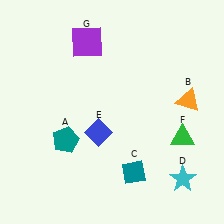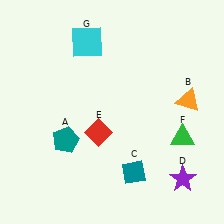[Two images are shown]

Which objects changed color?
D changed from cyan to purple. E changed from blue to red. G changed from purple to cyan.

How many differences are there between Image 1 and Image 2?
There are 3 differences between the two images.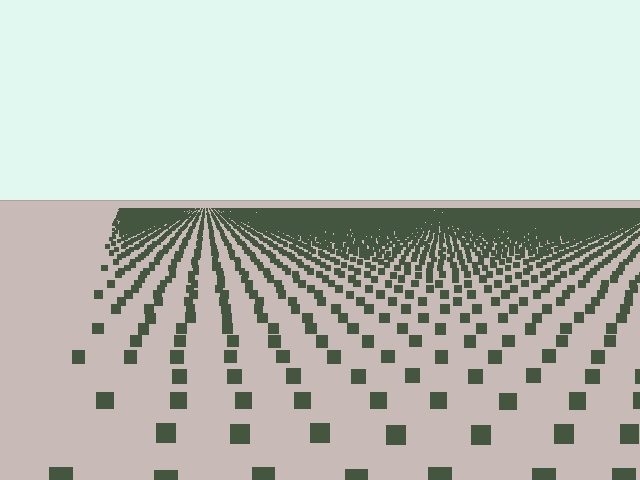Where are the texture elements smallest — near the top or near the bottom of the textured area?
Near the top.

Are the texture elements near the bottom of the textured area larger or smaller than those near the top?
Larger. Near the bottom, elements are closer to the viewer and appear at a bigger on-screen size.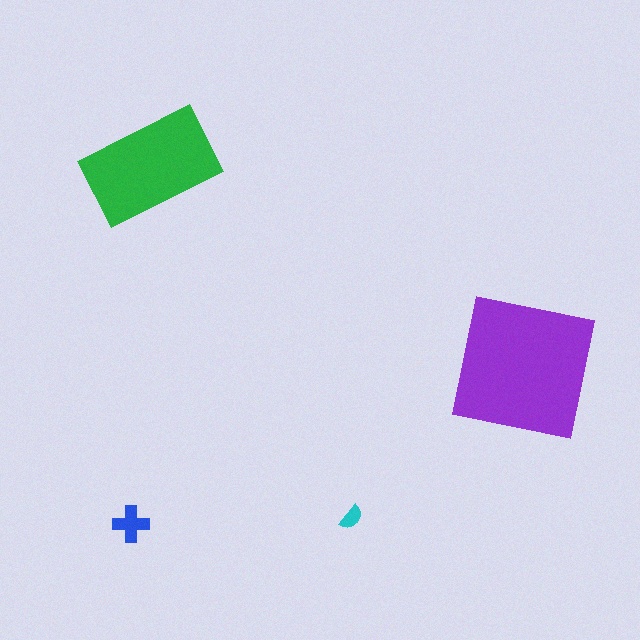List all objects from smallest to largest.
The cyan semicircle, the blue cross, the green rectangle, the purple square.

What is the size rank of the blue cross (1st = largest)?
3rd.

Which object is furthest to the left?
The blue cross is leftmost.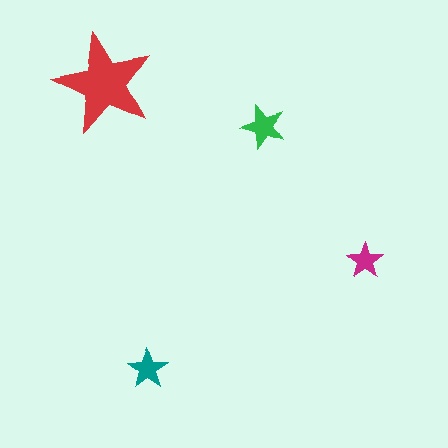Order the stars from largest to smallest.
the red one, the green one, the teal one, the magenta one.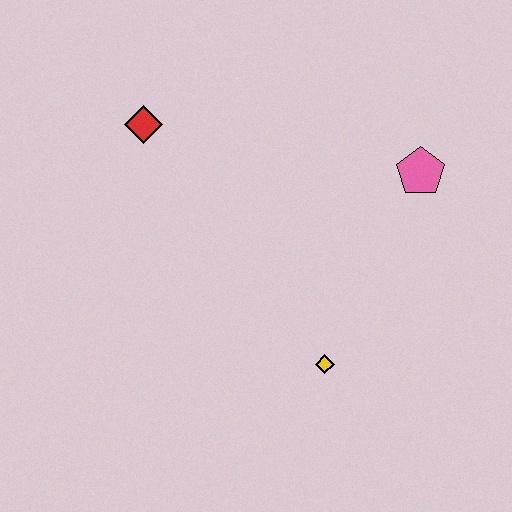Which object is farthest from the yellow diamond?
The red diamond is farthest from the yellow diamond.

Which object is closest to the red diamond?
The pink pentagon is closest to the red diamond.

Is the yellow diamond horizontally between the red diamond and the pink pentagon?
Yes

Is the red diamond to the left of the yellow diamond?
Yes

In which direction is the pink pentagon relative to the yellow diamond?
The pink pentagon is above the yellow diamond.